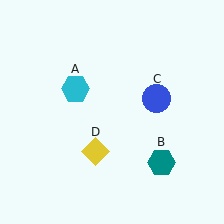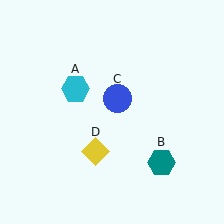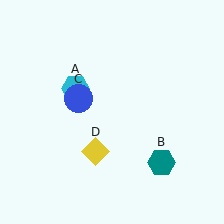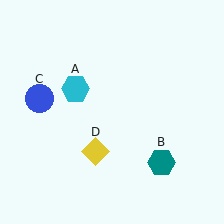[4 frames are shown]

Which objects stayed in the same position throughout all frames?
Cyan hexagon (object A) and teal hexagon (object B) and yellow diamond (object D) remained stationary.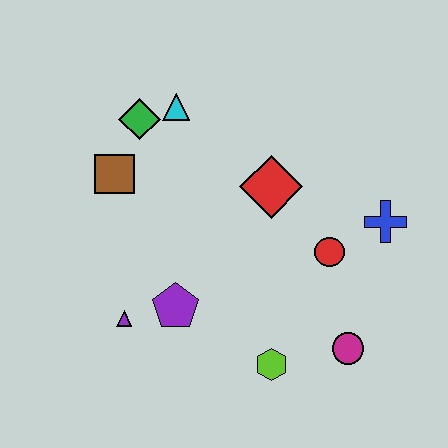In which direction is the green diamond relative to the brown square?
The green diamond is above the brown square.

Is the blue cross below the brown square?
Yes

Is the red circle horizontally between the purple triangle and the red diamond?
No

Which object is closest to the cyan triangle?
The green diamond is closest to the cyan triangle.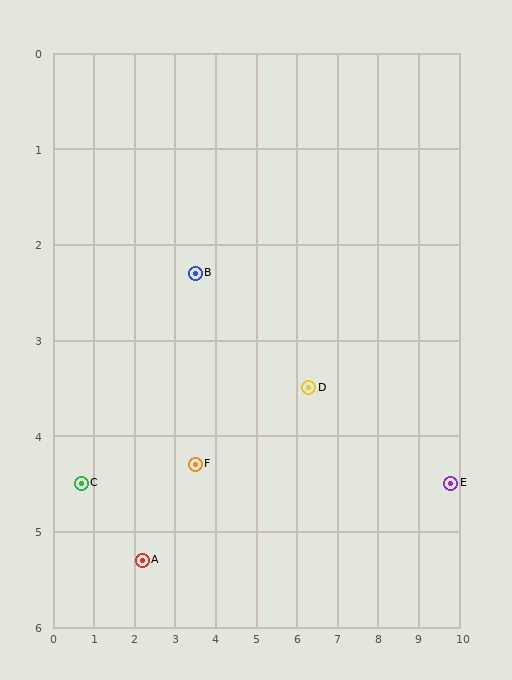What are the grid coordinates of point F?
Point F is at approximately (3.5, 4.3).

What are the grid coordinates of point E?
Point E is at approximately (9.8, 4.5).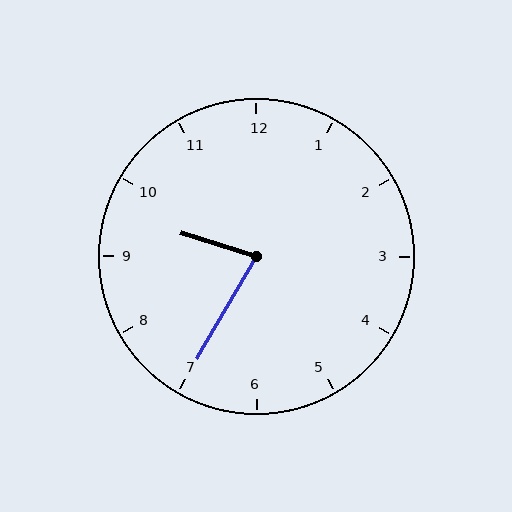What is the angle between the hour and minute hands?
Approximately 78 degrees.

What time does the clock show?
9:35.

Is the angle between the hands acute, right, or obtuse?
It is acute.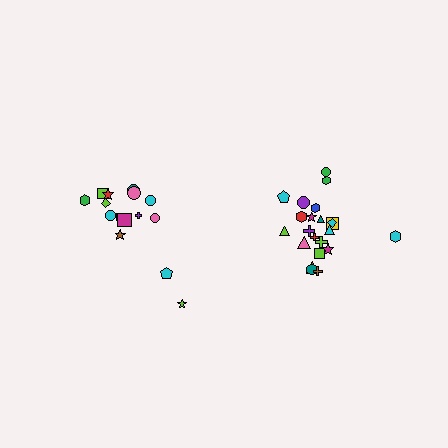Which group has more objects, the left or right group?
The right group.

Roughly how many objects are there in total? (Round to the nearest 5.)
Roughly 35 objects in total.